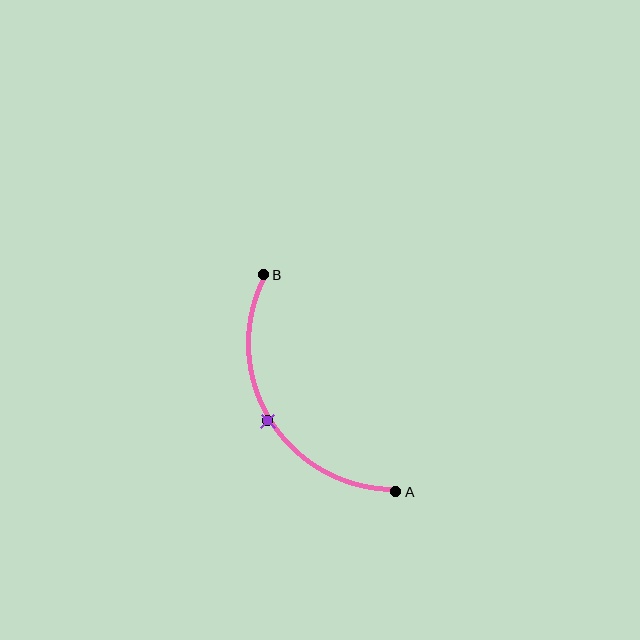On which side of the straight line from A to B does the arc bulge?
The arc bulges to the left of the straight line connecting A and B.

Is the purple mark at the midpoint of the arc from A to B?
Yes. The purple mark lies on the arc at equal arc-length from both A and B — it is the arc midpoint.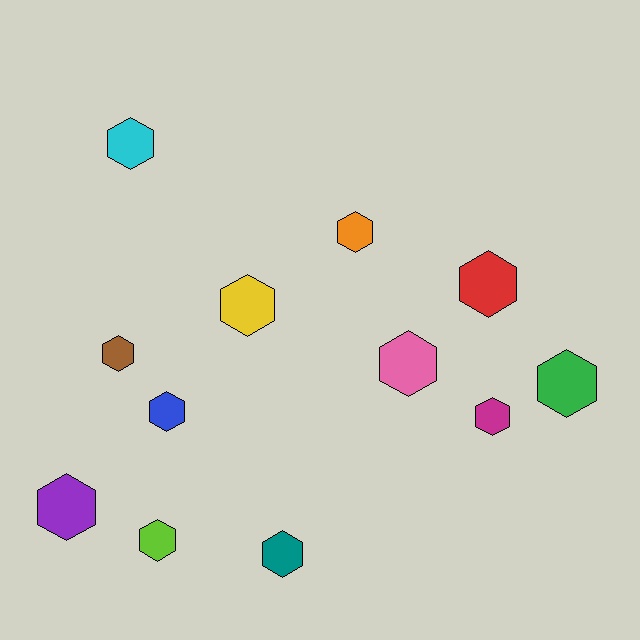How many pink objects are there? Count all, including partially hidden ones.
There is 1 pink object.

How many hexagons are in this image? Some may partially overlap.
There are 12 hexagons.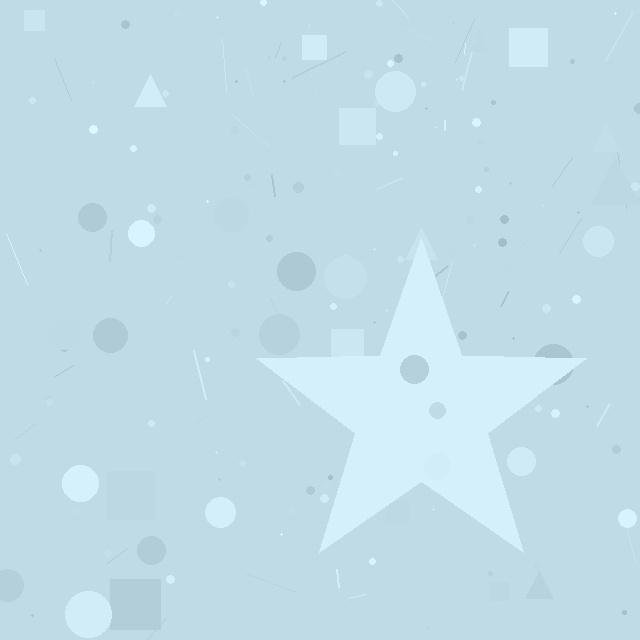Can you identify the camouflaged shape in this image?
The camouflaged shape is a star.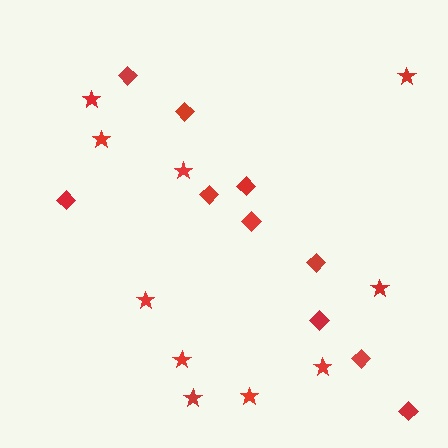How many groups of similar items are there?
There are 2 groups: one group of diamonds (10) and one group of stars (10).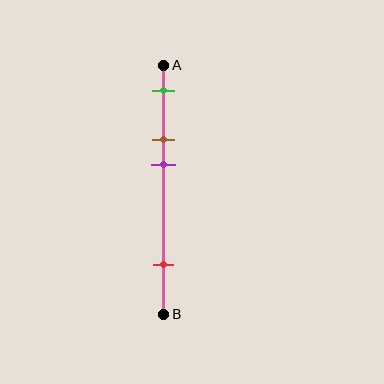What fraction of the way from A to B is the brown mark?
The brown mark is approximately 30% (0.3) of the way from A to B.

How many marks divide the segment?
There are 4 marks dividing the segment.